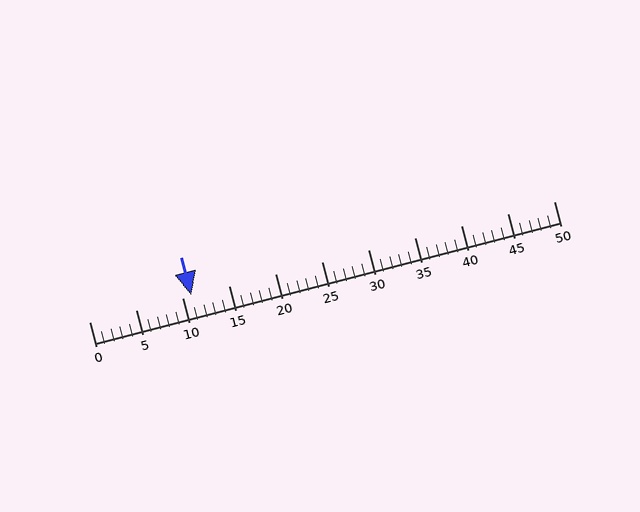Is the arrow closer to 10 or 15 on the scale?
The arrow is closer to 10.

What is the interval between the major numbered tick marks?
The major tick marks are spaced 5 units apart.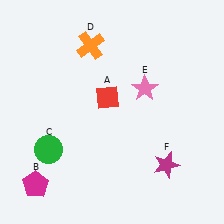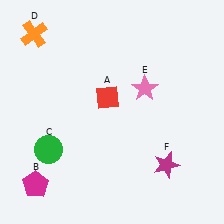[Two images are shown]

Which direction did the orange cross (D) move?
The orange cross (D) moved left.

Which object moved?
The orange cross (D) moved left.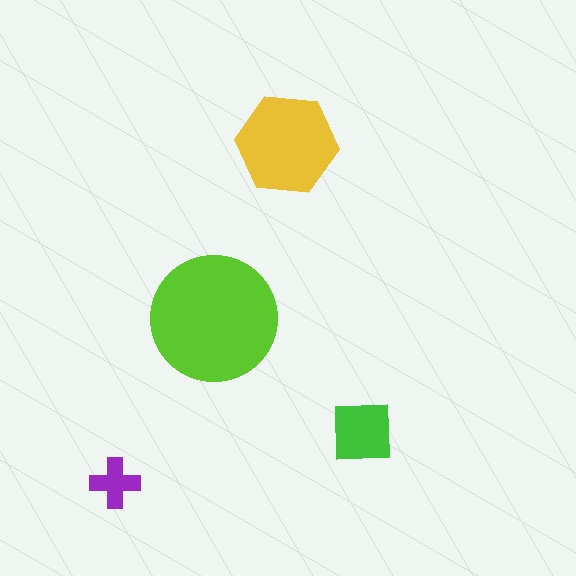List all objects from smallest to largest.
The purple cross, the green square, the yellow hexagon, the lime circle.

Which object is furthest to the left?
The purple cross is leftmost.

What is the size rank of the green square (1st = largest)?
3rd.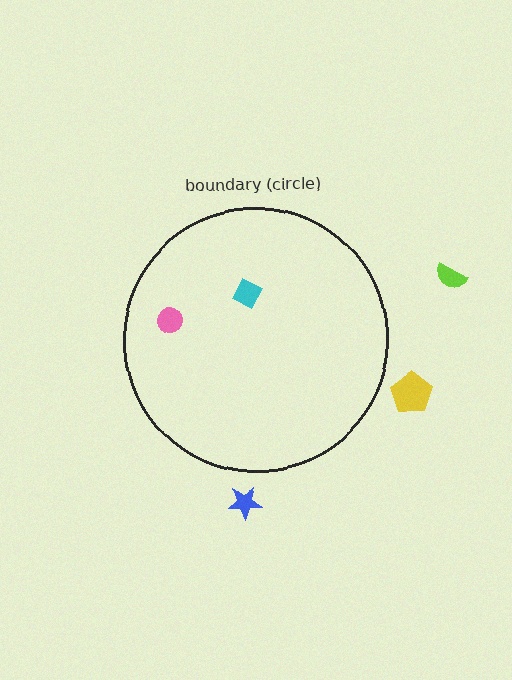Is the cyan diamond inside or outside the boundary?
Inside.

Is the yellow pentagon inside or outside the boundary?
Outside.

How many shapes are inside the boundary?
2 inside, 3 outside.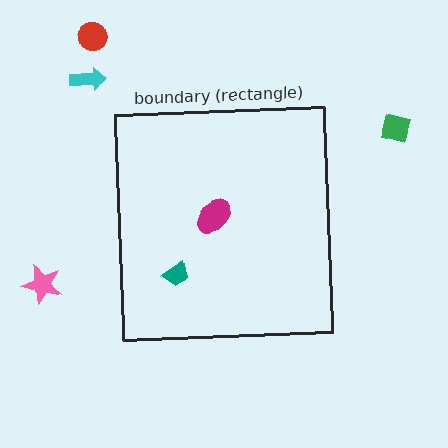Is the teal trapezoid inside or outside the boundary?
Inside.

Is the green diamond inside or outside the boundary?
Outside.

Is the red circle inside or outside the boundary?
Outside.